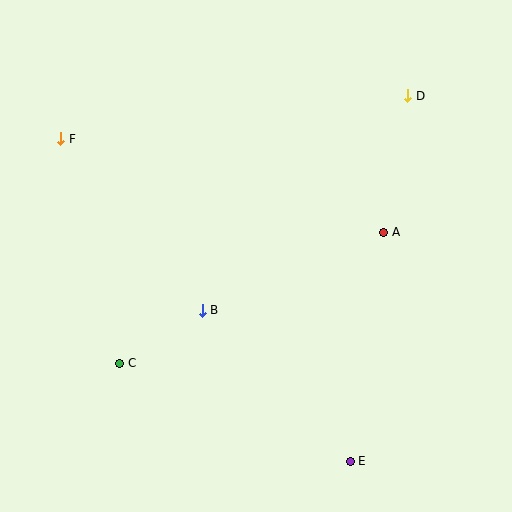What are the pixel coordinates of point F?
Point F is at (61, 139).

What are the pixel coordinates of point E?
Point E is at (350, 461).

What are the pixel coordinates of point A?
Point A is at (384, 232).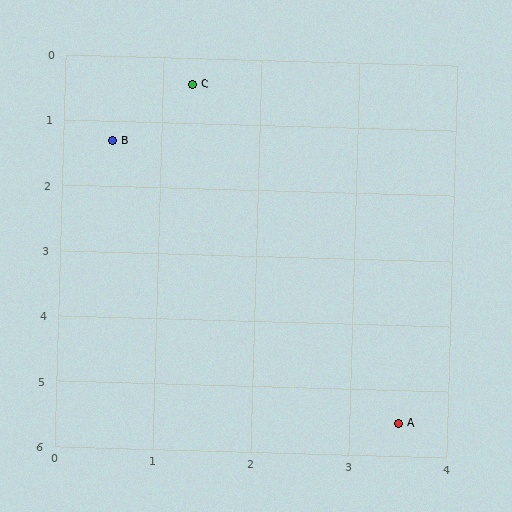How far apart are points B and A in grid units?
Points B and A are about 5.2 grid units apart.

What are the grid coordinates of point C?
Point C is at approximately (1.3, 0.4).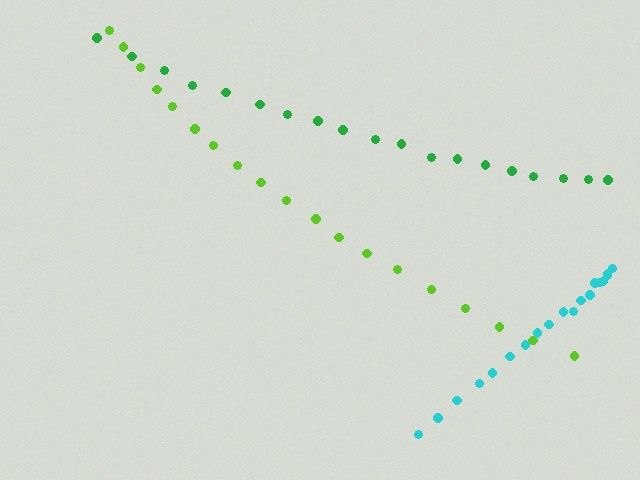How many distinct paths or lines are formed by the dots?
There are 3 distinct paths.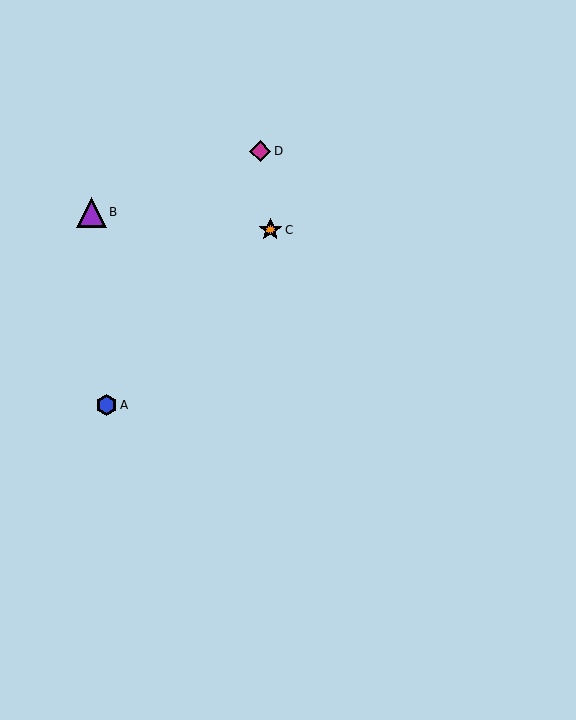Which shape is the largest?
The purple triangle (labeled B) is the largest.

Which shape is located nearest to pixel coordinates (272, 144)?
The magenta diamond (labeled D) at (260, 151) is nearest to that location.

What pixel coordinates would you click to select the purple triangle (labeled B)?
Click at (91, 212) to select the purple triangle B.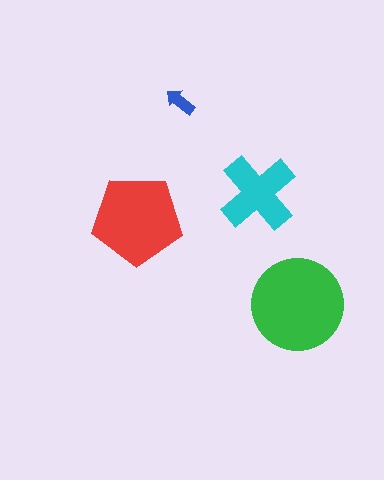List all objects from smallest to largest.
The blue arrow, the cyan cross, the red pentagon, the green circle.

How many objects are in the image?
There are 4 objects in the image.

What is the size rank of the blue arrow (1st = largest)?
4th.